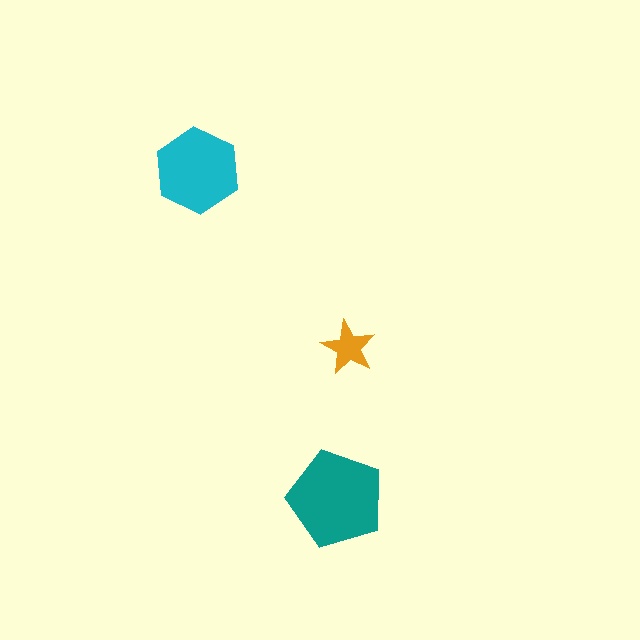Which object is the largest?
The teal pentagon.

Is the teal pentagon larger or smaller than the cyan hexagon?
Larger.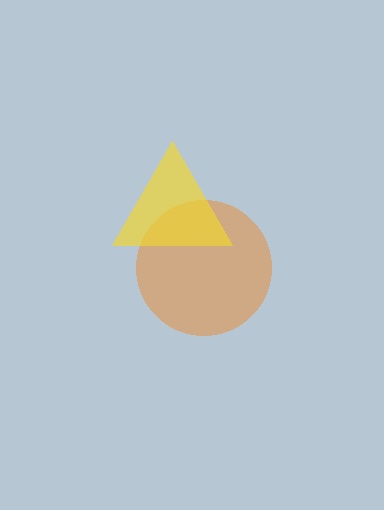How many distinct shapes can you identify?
There are 2 distinct shapes: an orange circle, a yellow triangle.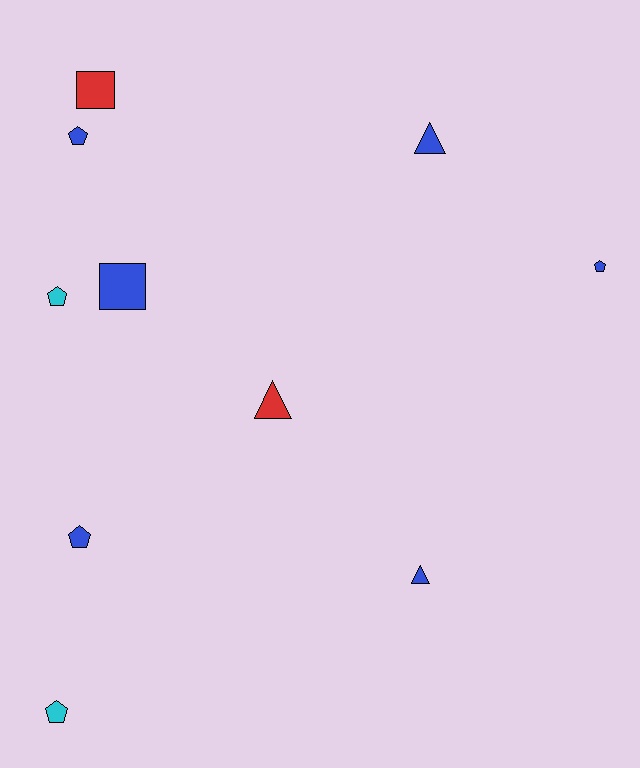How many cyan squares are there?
There are no cyan squares.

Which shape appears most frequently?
Pentagon, with 5 objects.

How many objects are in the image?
There are 10 objects.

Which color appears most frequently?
Blue, with 6 objects.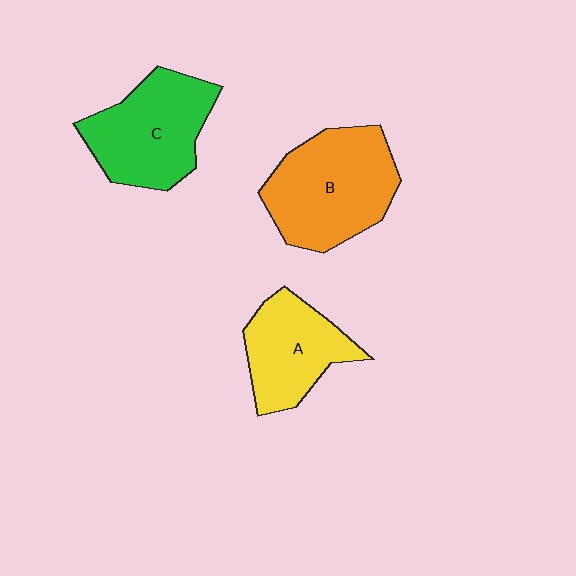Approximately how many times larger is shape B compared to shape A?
Approximately 1.4 times.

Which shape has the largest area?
Shape B (orange).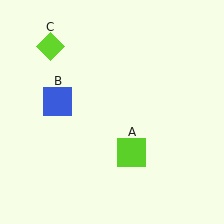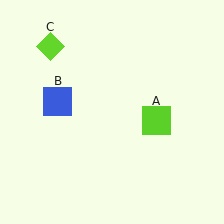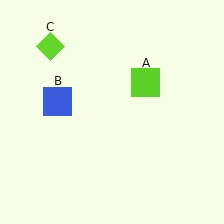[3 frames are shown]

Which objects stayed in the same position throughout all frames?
Blue square (object B) and lime diamond (object C) remained stationary.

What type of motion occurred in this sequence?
The lime square (object A) rotated counterclockwise around the center of the scene.